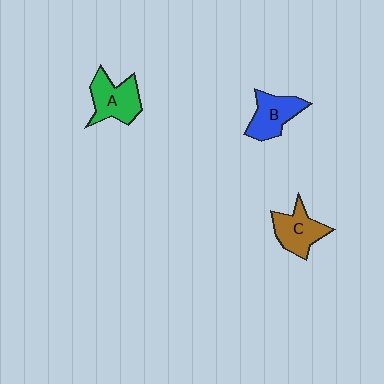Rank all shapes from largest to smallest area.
From largest to smallest: A (green), C (brown), B (blue).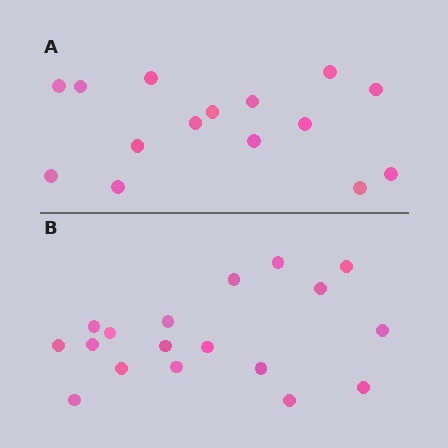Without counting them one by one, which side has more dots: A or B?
Region B (the bottom region) has more dots.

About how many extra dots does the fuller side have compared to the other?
Region B has just a few more — roughly 2 or 3 more dots than region A.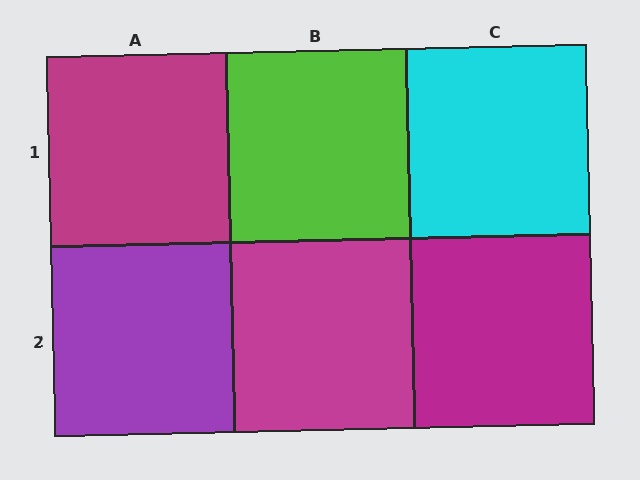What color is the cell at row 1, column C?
Cyan.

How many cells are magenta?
3 cells are magenta.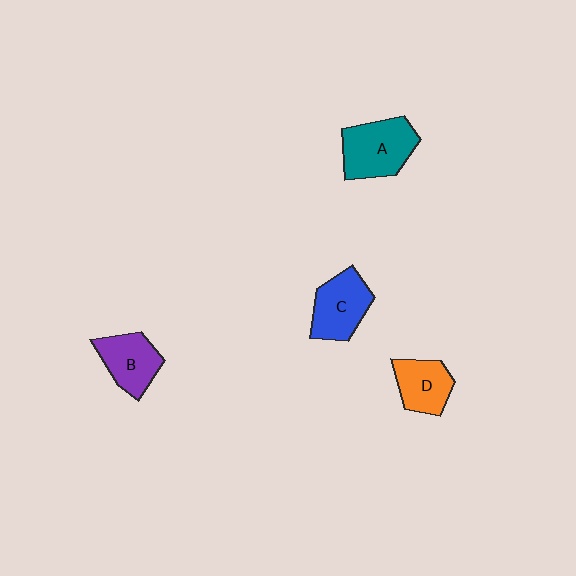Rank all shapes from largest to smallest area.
From largest to smallest: A (teal), C (blue), B (purple), D (orange).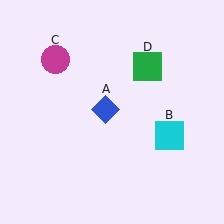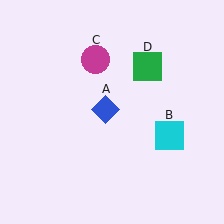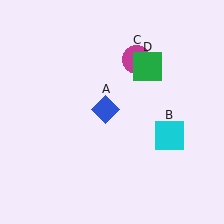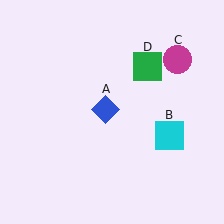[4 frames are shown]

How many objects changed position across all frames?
1 object changed position: magenta circle (object C).